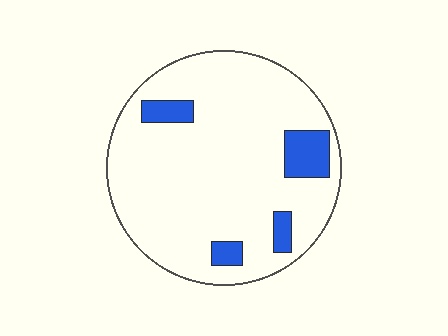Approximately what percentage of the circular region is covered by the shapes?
Approximately 10%.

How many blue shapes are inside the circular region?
4.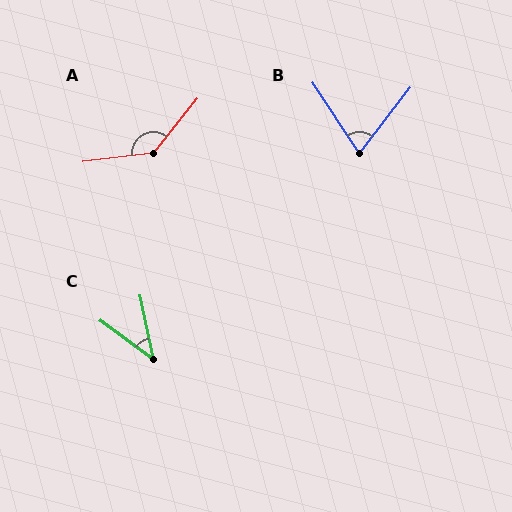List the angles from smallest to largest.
C (42°), B (71°), A (135°).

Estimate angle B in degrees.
Approximately 71 degrees.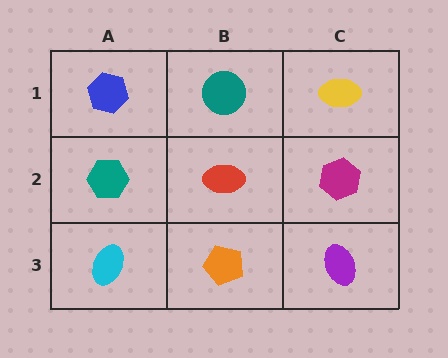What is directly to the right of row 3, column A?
An orange pentagon.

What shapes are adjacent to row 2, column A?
A blue hexagon (row 1, column A), a cyan ellipse (row 3, column A), a red ellipse (row 2, column B).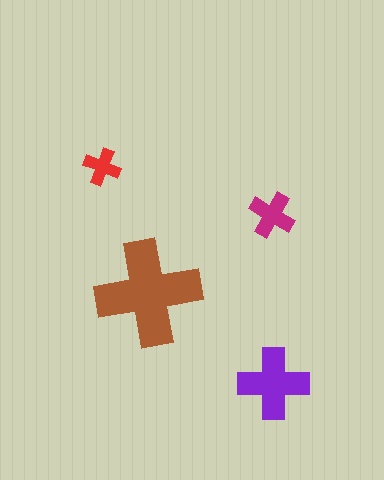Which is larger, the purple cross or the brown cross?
The brown one.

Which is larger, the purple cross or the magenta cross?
The purple one.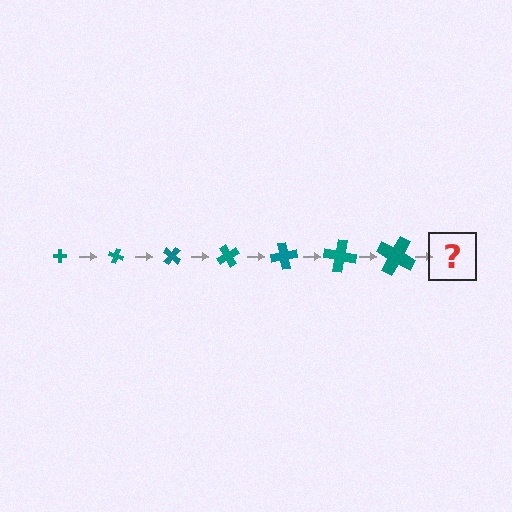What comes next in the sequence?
The next element should be a cross, larger than the previous one and rotated 140 degrees from the start.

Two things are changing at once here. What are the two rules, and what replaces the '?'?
The two rules are that the cross grows larger each step and it rotates 20 degrees each step. The '?' should be a cross, larger than the previous one and rotated 140 degrees from the start.